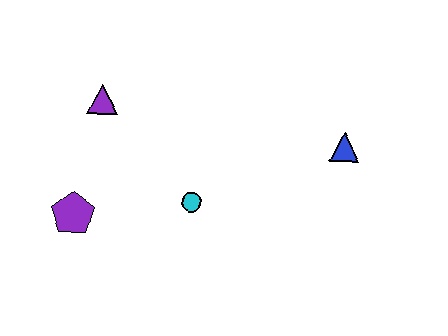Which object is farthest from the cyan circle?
The blue triangle is farthest from the cyan circle.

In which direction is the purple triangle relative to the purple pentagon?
The purple triangle is above the purple pentagon.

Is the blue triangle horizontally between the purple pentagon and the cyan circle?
No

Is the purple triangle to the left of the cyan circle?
Yes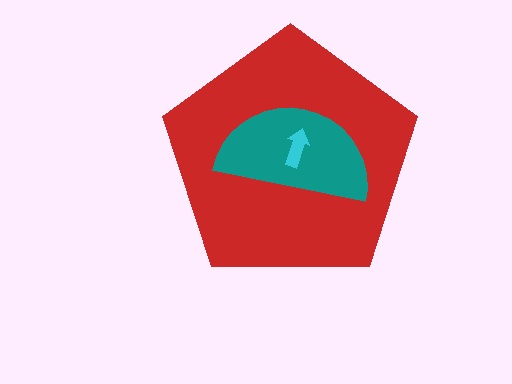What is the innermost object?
The cyan arrow.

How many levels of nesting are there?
3.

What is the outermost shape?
The red pentagon.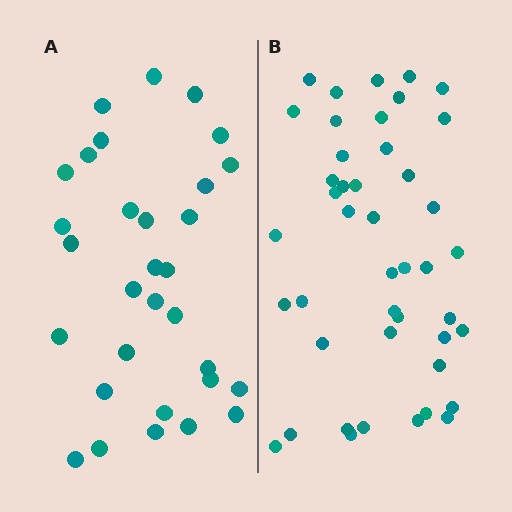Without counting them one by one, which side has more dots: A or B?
Region B (the right region) has more dots.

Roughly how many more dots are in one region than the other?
Region B has approximately 15 more dots than region A.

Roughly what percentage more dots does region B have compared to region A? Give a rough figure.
About 40% more.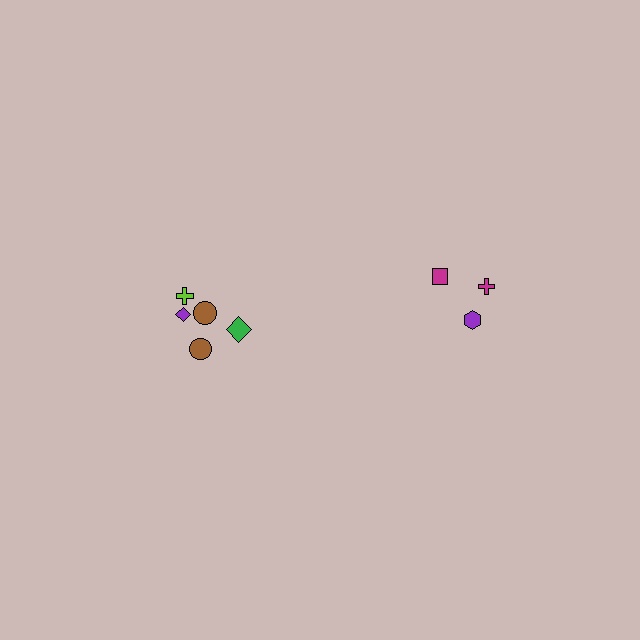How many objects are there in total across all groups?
There are 8 objects.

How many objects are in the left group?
There are 5 objects.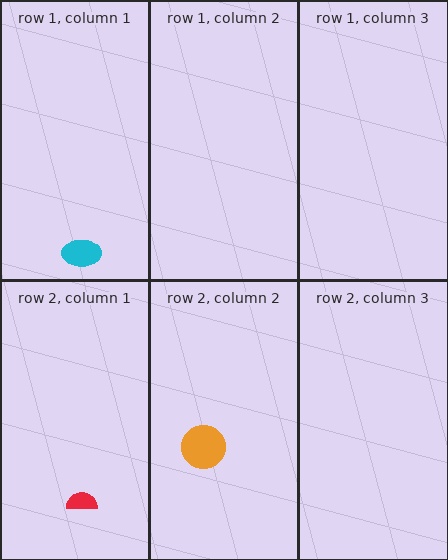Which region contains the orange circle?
The row 2, column 2 region.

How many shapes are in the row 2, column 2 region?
1.